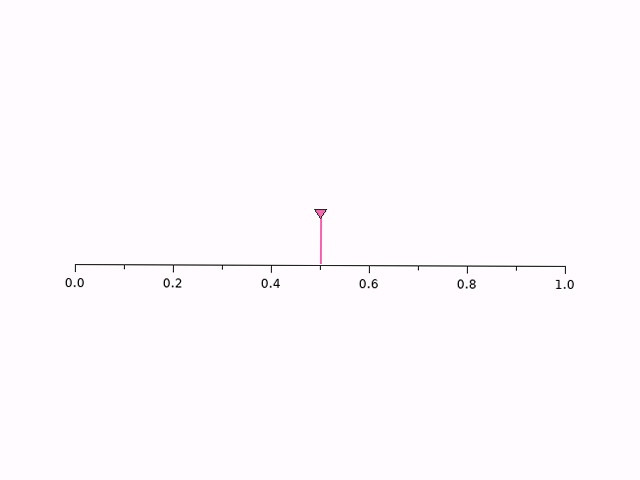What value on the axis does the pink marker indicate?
The marker indicates approximately 0.5.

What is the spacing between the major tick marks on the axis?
The major ticks are spaced 0.2 apart.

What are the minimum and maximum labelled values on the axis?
The axis runs from 0.0 to 1.0.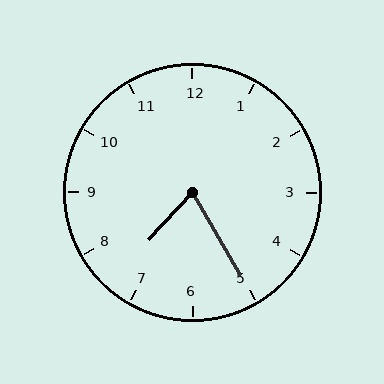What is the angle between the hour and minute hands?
Approximately 72 degrees.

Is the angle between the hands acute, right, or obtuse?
It is acute.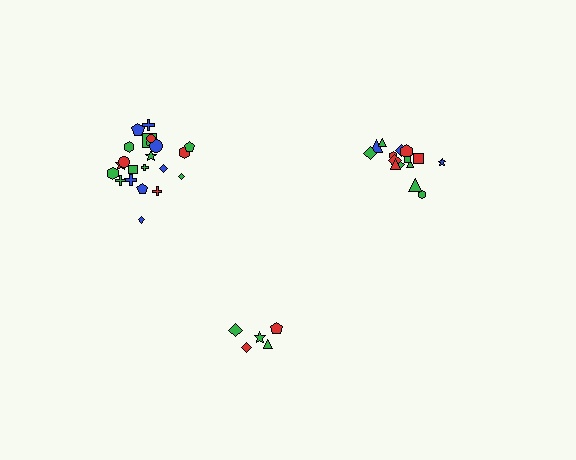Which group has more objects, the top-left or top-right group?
The top-left group.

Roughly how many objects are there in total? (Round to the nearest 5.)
Roughly 40 objects in total.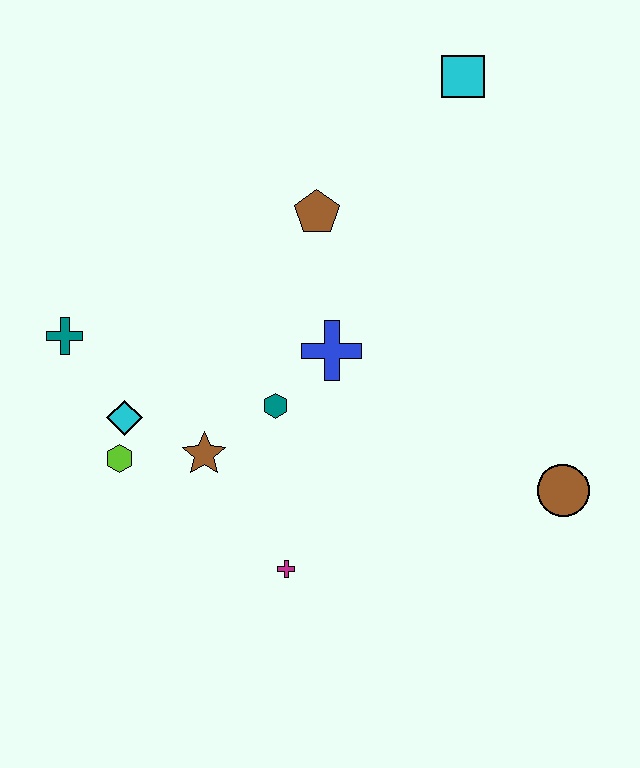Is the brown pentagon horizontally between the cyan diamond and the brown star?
No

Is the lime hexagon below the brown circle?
No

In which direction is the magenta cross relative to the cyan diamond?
The magenta cross is to the right of the cyan diamond.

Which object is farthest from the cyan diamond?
The cyan square is farthest from the cyan diamond.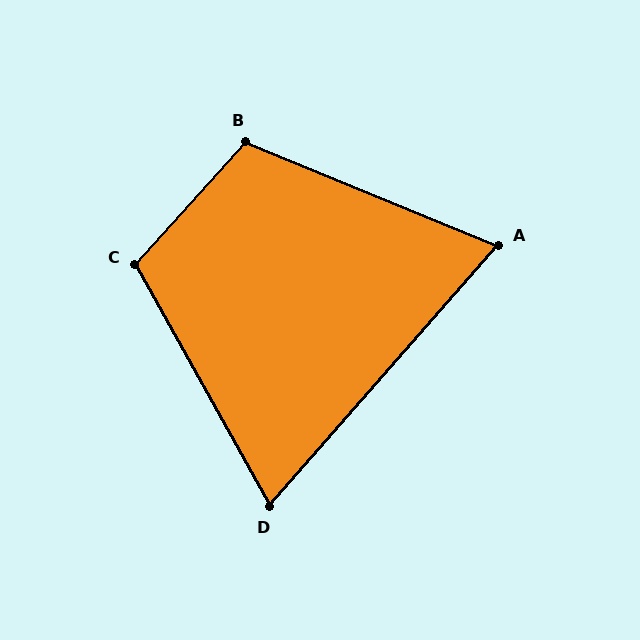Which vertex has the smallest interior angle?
D, at approximately 70 degrees.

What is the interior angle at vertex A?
Approximately 71 degrees (acute).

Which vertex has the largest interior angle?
B, at approximately 110 degrees.